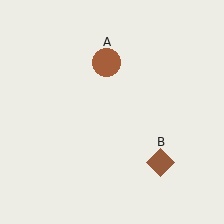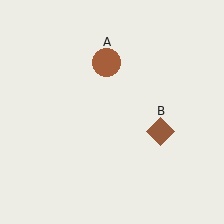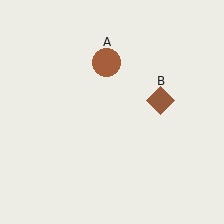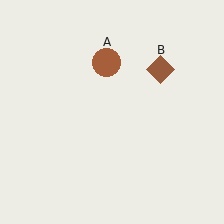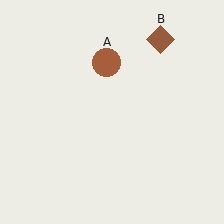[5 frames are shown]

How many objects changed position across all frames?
1 object changed position: brown diamond (object B).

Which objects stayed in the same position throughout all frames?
Brown circle (object A) remained stationary.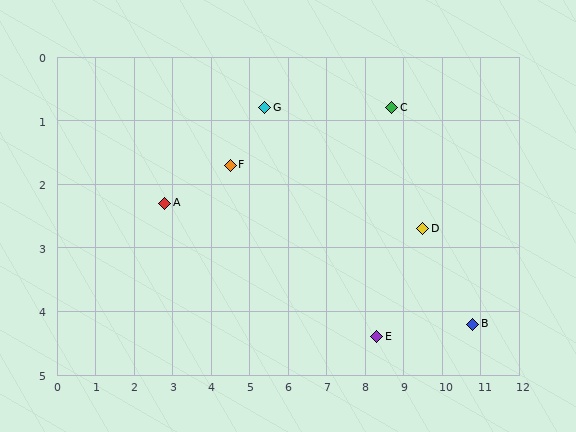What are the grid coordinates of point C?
Point C is at approximately (8.7, 0.8).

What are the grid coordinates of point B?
Point B is at approximately (10.8, 4.2).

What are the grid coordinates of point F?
Point F is at approximately (4.5, 1.7).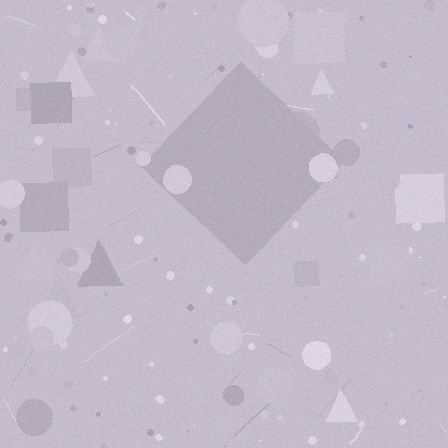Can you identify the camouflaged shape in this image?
The camouflaged shape is a diamond.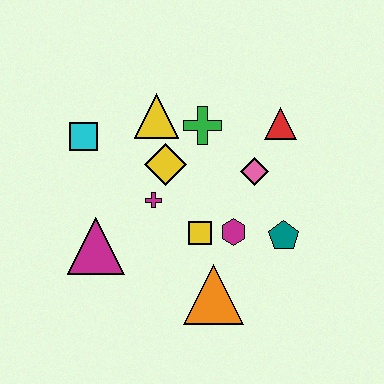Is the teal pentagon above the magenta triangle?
Yes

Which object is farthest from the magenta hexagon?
The cyan square is farthest from the magenta hexagon.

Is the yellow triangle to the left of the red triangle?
Yes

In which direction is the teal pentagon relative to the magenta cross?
The teal pentagon is to the right of the magenta cross.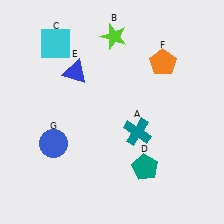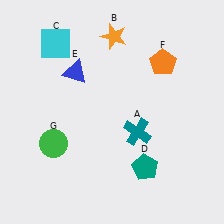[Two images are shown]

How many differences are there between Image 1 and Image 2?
There are 2 differences between the two images.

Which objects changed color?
B changed from lime to orange. G changed from blue to green.